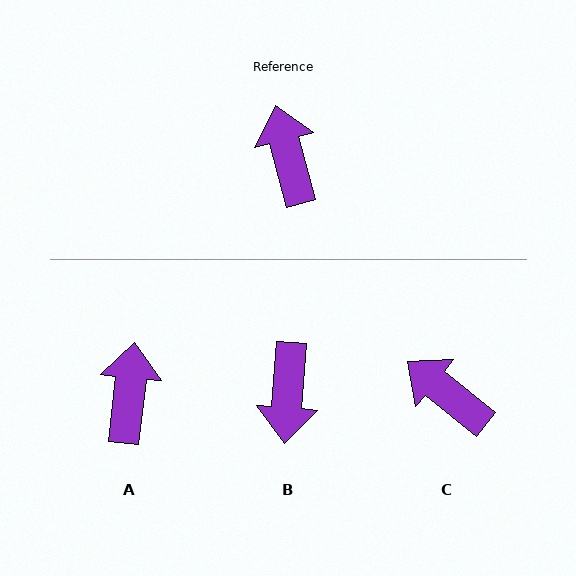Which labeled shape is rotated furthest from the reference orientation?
B, about 161 degrees away.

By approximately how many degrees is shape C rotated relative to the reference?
Approximately 37 degrees counter-clockwise.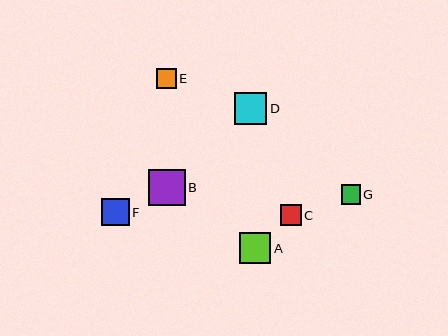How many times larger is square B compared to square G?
Square B is approximately 1.9 times the size of square G.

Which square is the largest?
Square B is the largest with a size of approximately 37 pixels.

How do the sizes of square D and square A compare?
Square D and square A are approximately the same size.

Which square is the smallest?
Square G is the smallest with a size of approximately 19 pixels.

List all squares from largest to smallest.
From largest to smallest: B, D, A, F, C, E, G.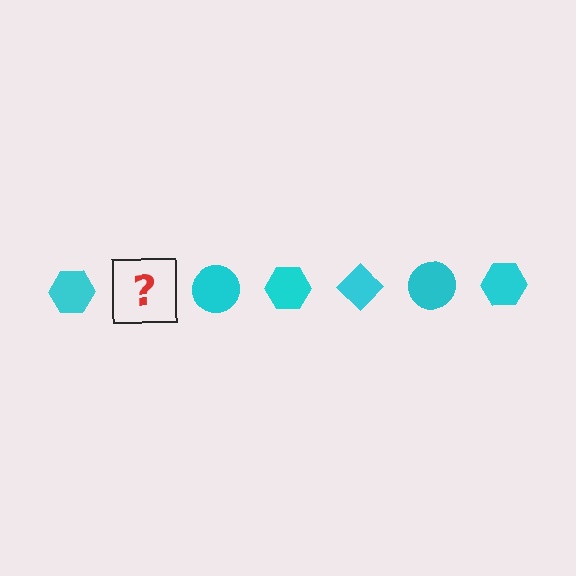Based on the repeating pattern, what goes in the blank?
The blank should be a cyan diamond.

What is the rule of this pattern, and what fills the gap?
The rule is that the pattern cycles through hexagon, diamond, circle shapes in cyan. The gap should be filled with a cyan diamond.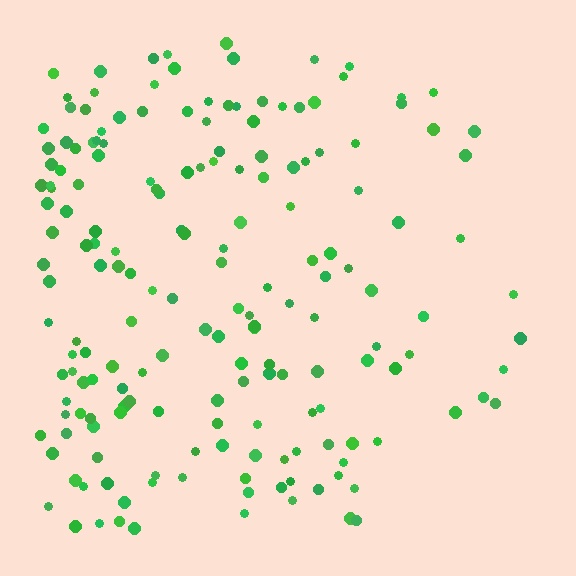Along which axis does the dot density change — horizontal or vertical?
Horizontal.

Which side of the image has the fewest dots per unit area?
The right.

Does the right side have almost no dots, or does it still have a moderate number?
Still a moderate number, just noticeably fewer than the left.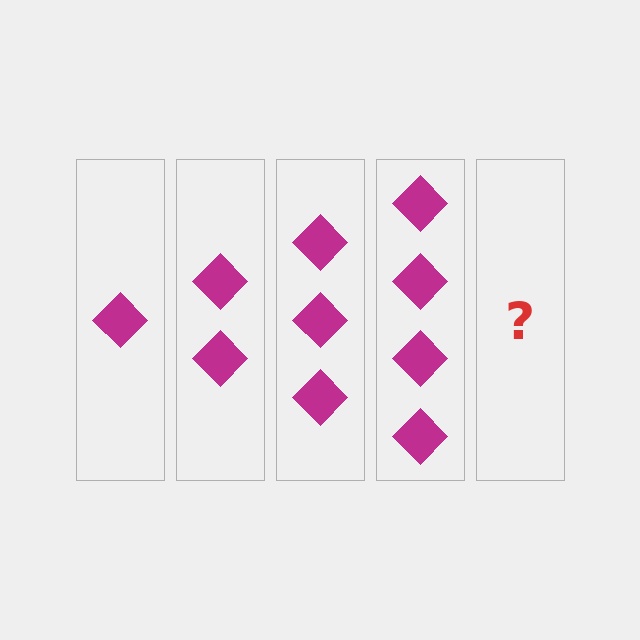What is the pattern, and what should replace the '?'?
The pattern is that each step adds one more diamond. The '?' should be 5 diamonds.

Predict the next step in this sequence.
The next step is 5 diamonds.